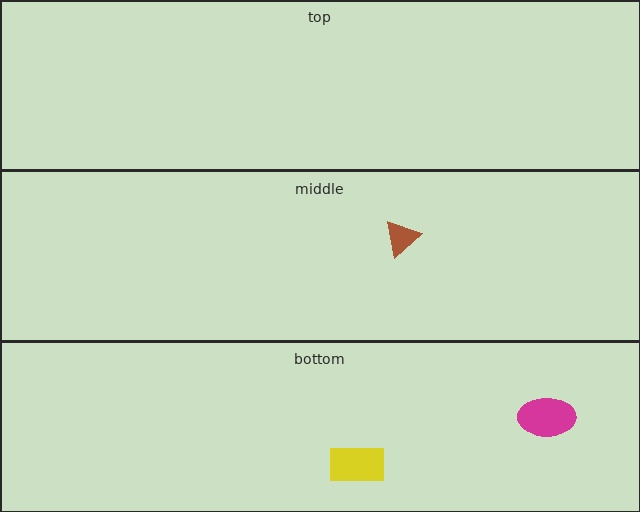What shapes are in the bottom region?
The magenta ellipse, the yellow rectangle.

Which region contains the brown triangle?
The middle region.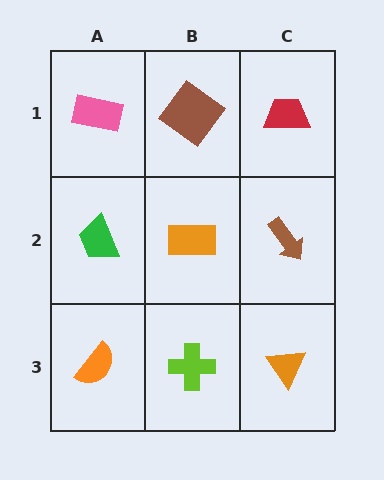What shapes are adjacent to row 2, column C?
A red trapezoid (row 1, column C), an orange triangle (row 3, column C), an orange rectangle (row 2, column B).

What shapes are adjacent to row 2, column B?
A brown diamond (row 1, column B), a lime cross (row 3, column B), a green trapezoid (row 2, column A), a brown arrow (row 2, column C).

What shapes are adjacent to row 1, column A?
A green trapezoid (row 2, column A), a brown diamond (row 1, column B).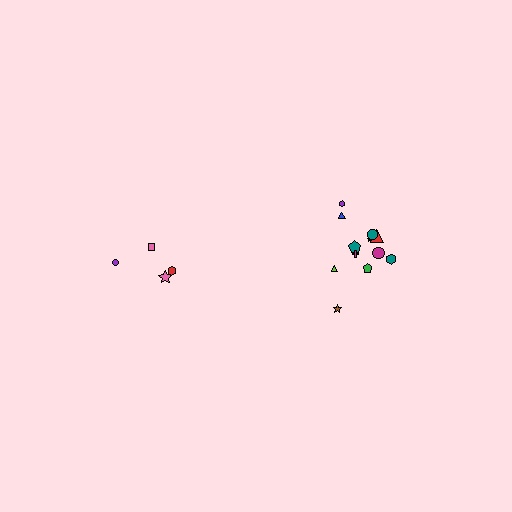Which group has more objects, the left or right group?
The right group.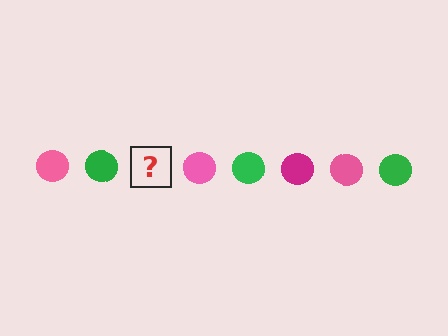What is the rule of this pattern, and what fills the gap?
The rule is that the pattern cycles through pink, green, magenta circles. The gap should be filled with a magenta circle.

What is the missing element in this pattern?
The missing element is a magenta circle.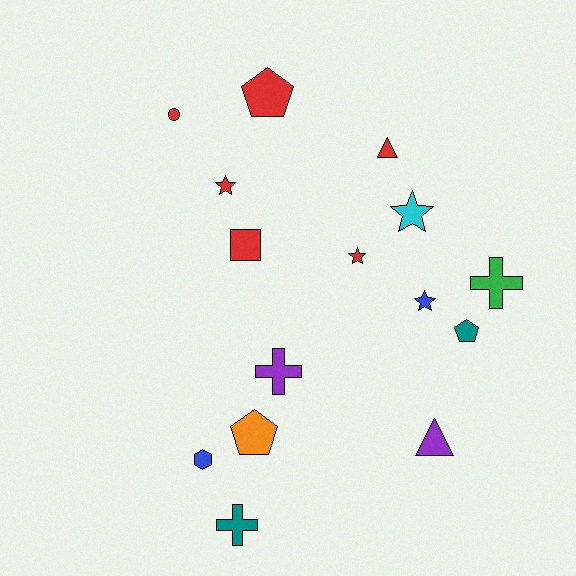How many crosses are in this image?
There are 3 crosses.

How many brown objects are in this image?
There are no brown objects.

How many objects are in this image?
There are 15 objects.